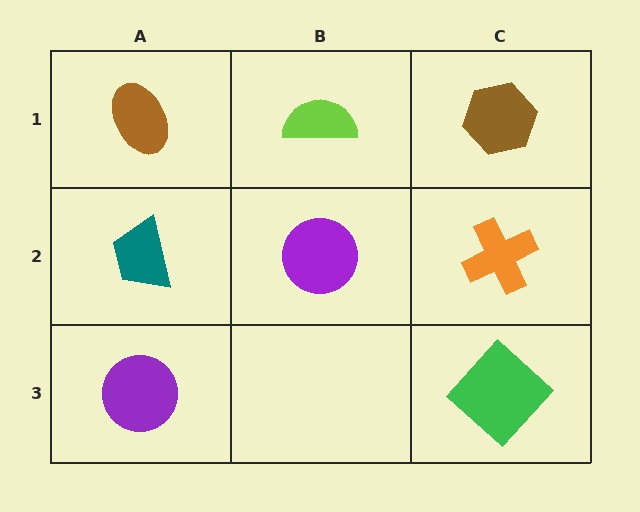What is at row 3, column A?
A purple circle.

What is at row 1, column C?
A brown hexagon.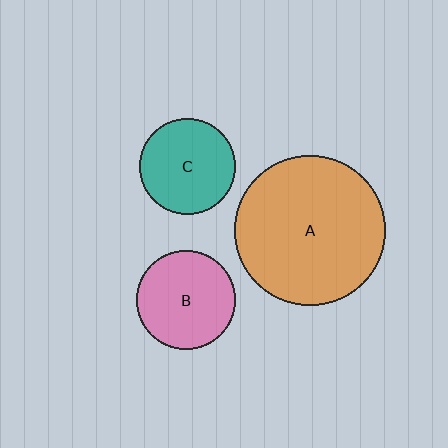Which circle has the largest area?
Circle A (orange).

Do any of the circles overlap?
No, none of the circles overlap.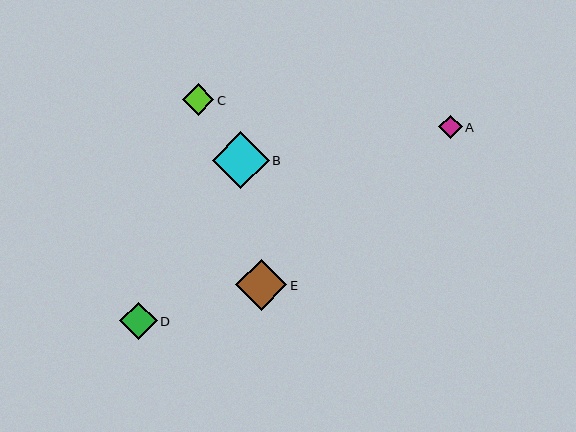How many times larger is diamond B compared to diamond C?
Diamond B is approximately 1.8 times the size of diamond C.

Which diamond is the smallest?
Diamond A is the smallest with a size of approximately 24 pixels.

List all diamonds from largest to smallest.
From largest to smallest: B, E, D, C, A.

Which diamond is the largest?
Diamond B is the largest with a size of approximately 57 pixels.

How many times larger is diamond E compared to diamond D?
Diamond E is approximately 1.4 times the size of diamond D.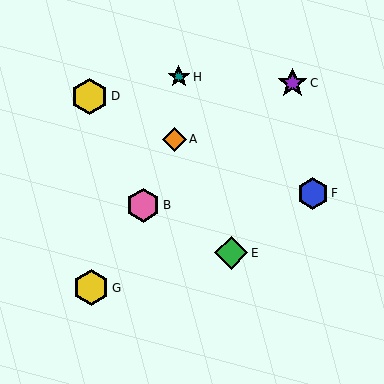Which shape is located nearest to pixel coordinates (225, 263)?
The green diamond (labeled E) at (231, 253) is nearest to that location.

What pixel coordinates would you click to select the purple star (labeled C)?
Click at (293, 83) to select the purple star C.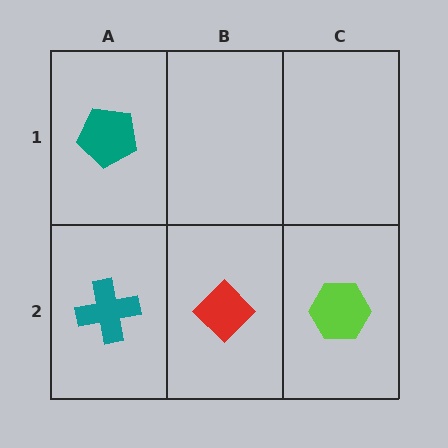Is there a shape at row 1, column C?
No, that cell is empty.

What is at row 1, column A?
A teal pentagon.